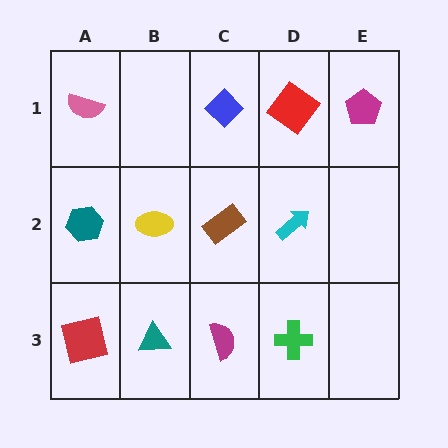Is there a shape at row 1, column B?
No, that cell is empty.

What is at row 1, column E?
A magenta pentagon.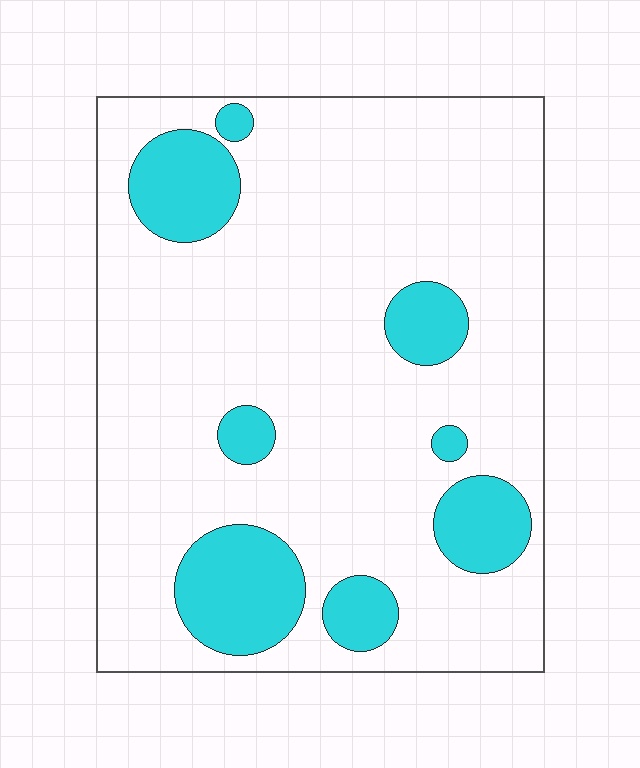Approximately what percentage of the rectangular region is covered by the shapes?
Approximately 20%.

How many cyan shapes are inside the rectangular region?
8.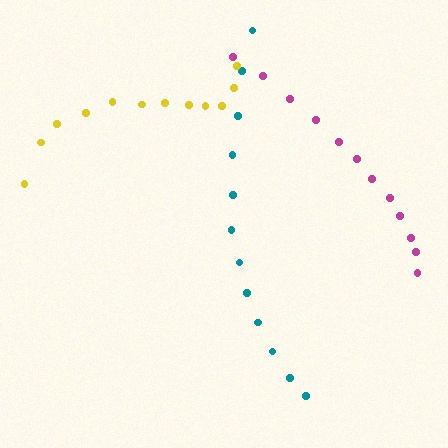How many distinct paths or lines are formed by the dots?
There are 3 distinct paths.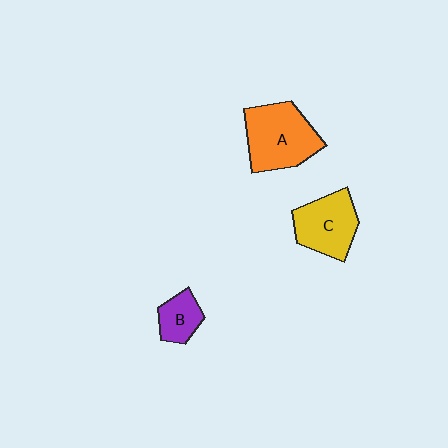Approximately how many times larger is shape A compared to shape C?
Approximately 1.2 times.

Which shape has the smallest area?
Shape B (purple).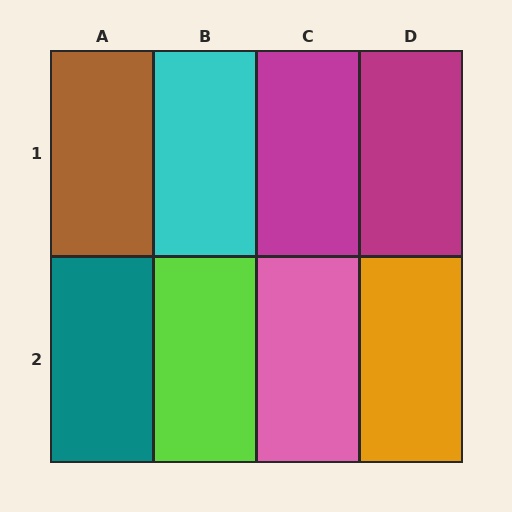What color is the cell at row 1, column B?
Cyan.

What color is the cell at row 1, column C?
Magenta.